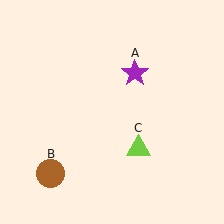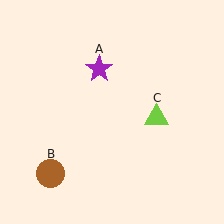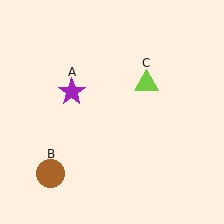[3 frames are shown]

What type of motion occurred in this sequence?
The purple star (object A), lime triangle (object C) rotated counterclockwise around the center of the scene.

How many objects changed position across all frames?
2 objects changed position: purple star (object A), lime triangle (object C).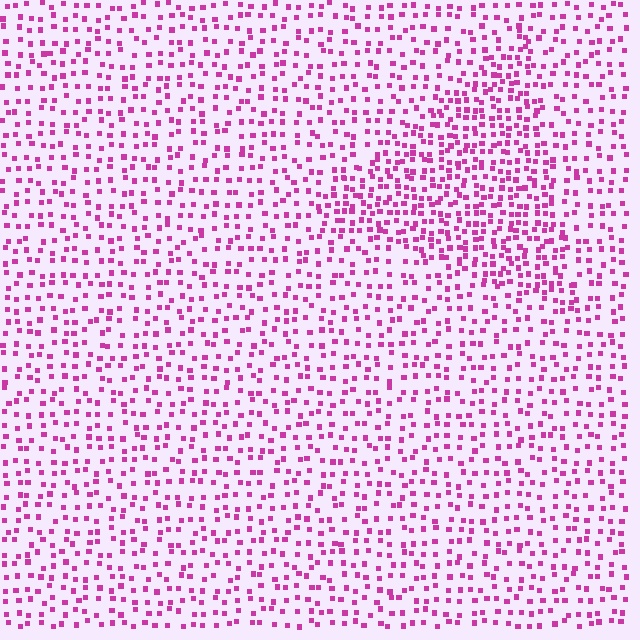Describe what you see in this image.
The image contains small magenta elements arranged at two different densities. A triangle-shaped region is visible where the elements are more densely packed than the surrounding area.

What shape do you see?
I see a triangle.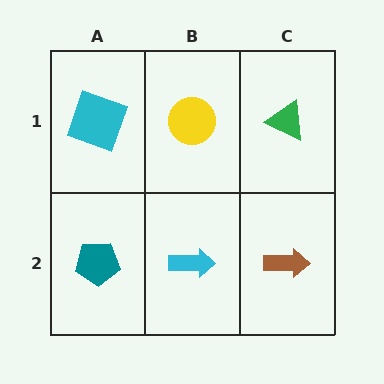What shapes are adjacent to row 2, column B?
A yellow circle (row 1, column B), a teal pentagon (row 2, column A), a brown arrow (row 2, column C).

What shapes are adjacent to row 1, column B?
A cyan arrow (row 2, column B), a cyan square (row 1, column A), a green triangle (row 1, column C).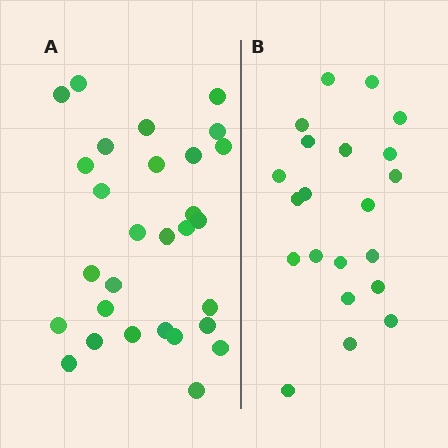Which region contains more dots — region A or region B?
Region A (the left region) has more dots.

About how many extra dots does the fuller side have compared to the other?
Region A has roughly 8 or so more dots than region B.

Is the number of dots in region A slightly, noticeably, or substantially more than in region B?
Region A has noticeably more, but not dramatically so. The ratio is roughly 1.4 to 1.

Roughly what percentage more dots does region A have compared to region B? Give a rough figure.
About 40% more.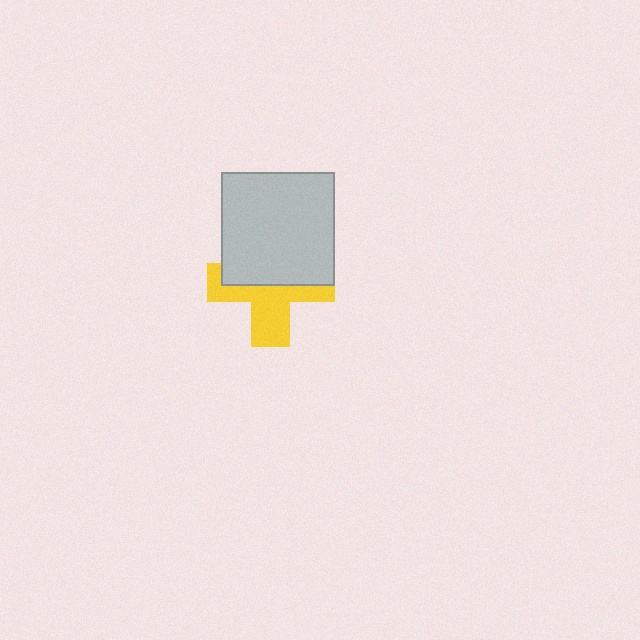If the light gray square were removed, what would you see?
You would see the complete yellow cross.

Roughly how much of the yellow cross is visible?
About half of it is visible (roughly 49%).